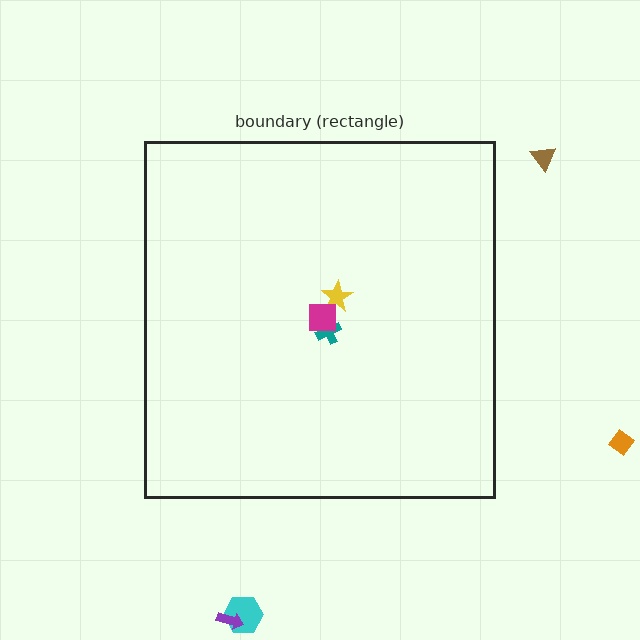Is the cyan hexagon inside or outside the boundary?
Outside.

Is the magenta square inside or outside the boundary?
Inside.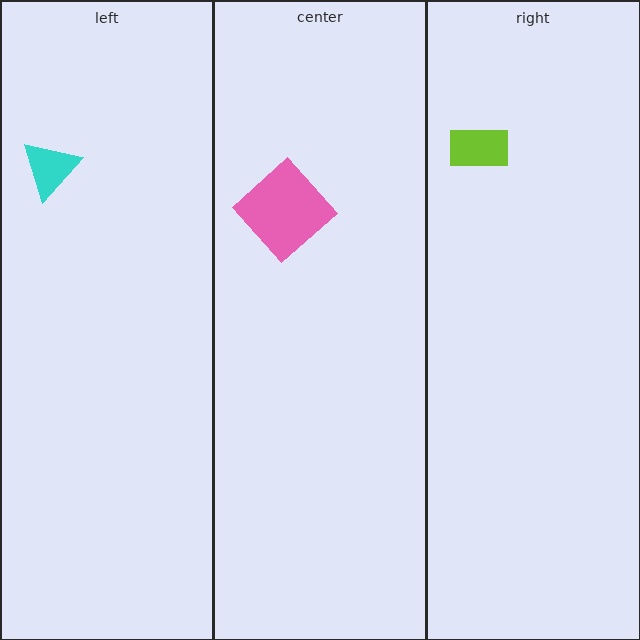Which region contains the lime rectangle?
The right region.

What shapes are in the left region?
The cyan triangle.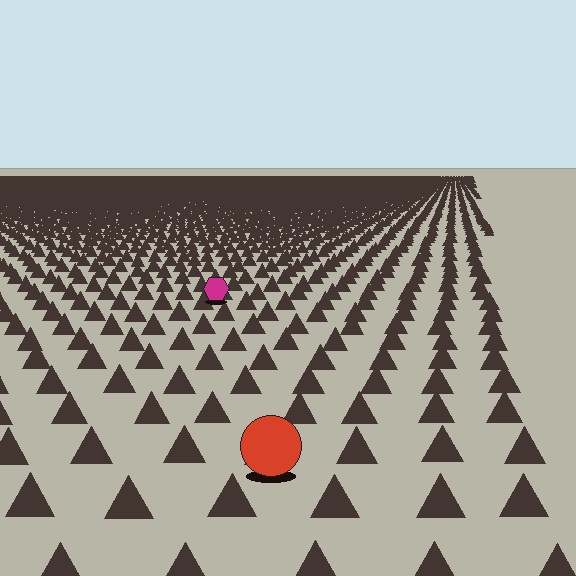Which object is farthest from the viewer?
The magenta hexagon is farthest from the viewer. It appears smaller and the ground texture around it is denser.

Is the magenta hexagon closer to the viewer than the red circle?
No. The red circle is closer — you can tell from the texture gradient: the ground texture is coarser near it.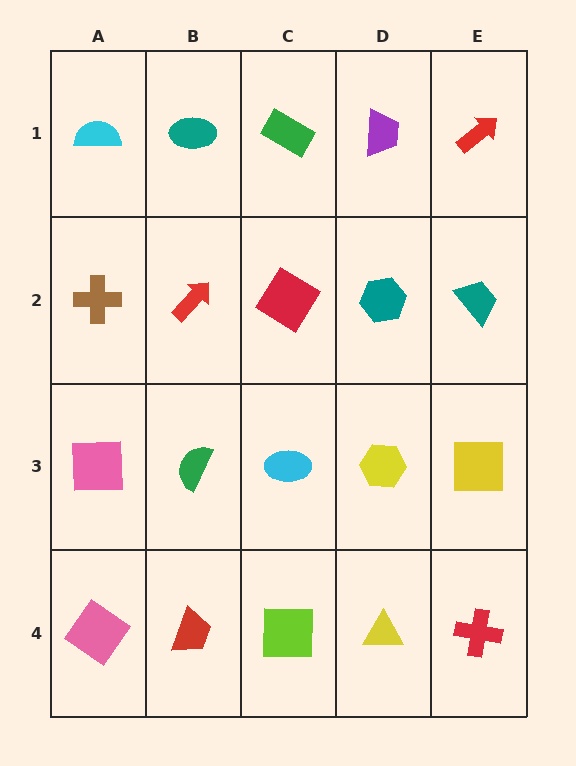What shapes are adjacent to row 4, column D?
A yellow hexagon (row 3, column D), a lime square (row 4, column C), a red cross (row 4, column E).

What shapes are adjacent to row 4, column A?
A pink square (row 3, column A), a red trapezoid (row 4, column B).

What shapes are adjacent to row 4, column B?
A green semicircle (row 3, column B), a pink diamond (row 4, column A), a lime square (row 4, column C).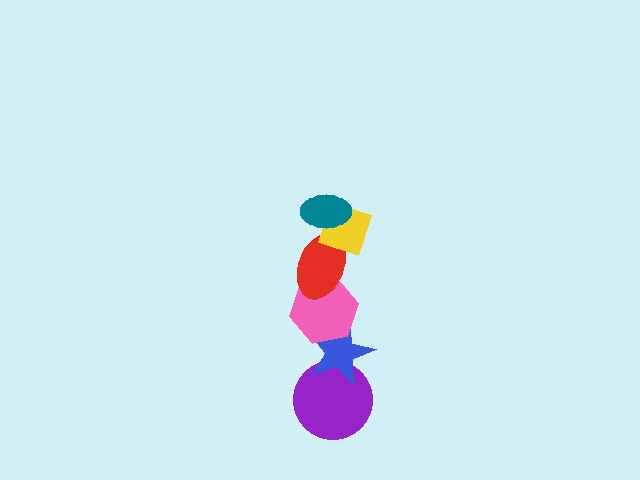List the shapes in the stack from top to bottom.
From top to bottom: the teal ellipse, the yellow diamond, the red ellipse, the pink hexagon, the blue star, the purple circle.